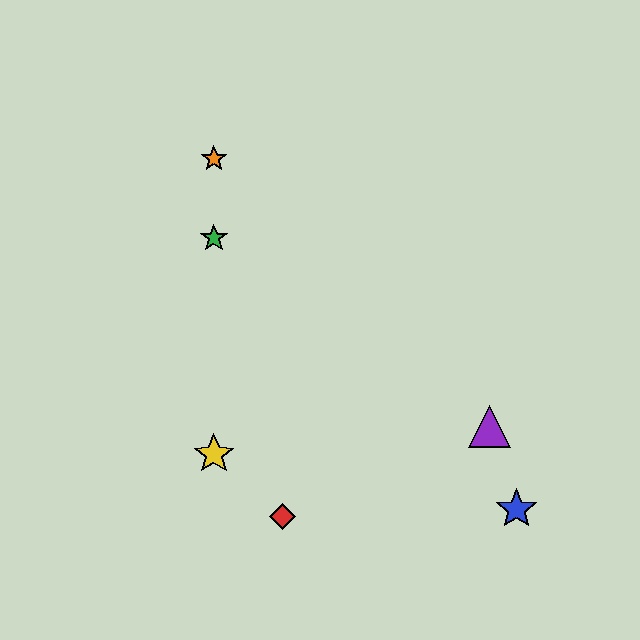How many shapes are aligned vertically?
3 shapes (the green star, the yellow star, the orange star) are aligned vertically.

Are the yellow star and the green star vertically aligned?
Yes, both are at x≈214.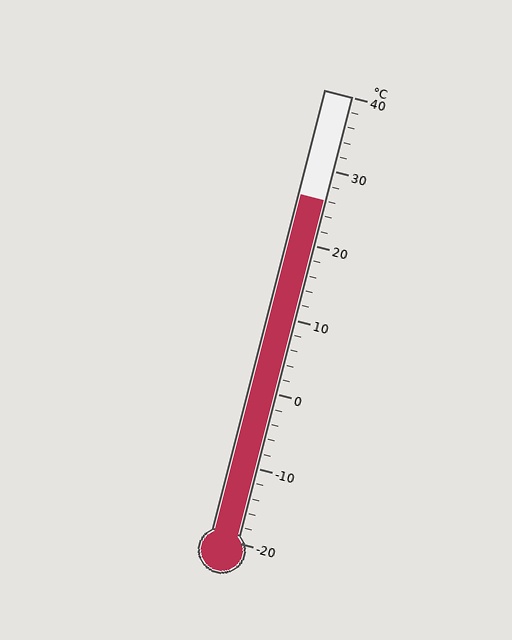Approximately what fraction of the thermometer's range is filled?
The thermometer is filled to approximately 75% of its range.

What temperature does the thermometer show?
The thermometer shows approximately 26°C.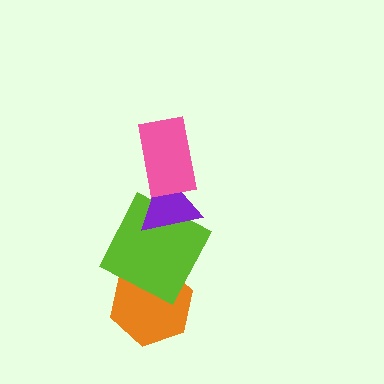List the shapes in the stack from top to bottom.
From top to bottom: the pink rectangle, the purple triangle, the lime square, the orange hexagon.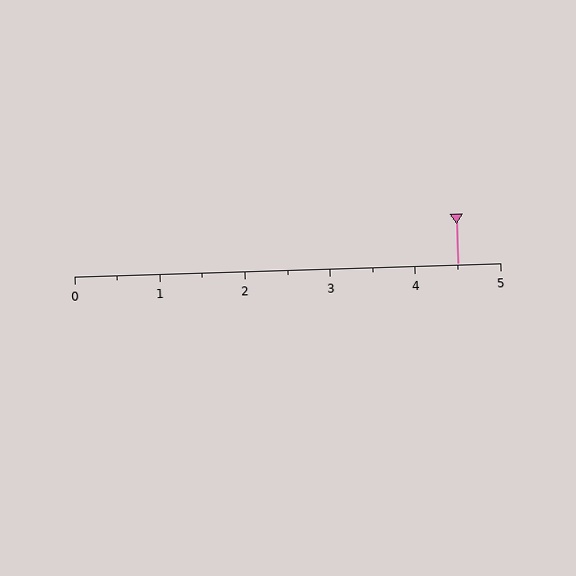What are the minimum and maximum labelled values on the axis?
The axis runs from 0 to 5.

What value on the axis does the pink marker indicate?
The marker indicates approximately 4.5.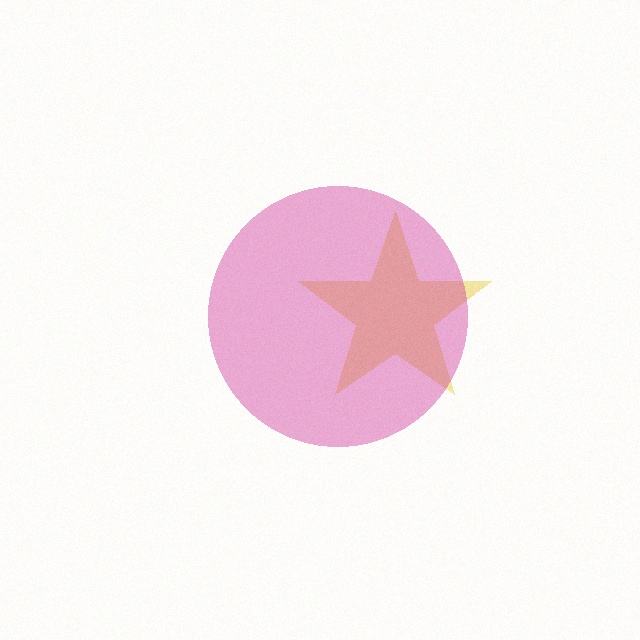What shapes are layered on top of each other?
The layered shapes are: a yellow star, a magenta circle.